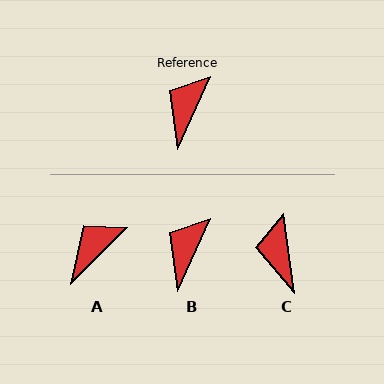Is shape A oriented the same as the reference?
No, it is off by about 20 degrees.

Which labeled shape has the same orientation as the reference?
B.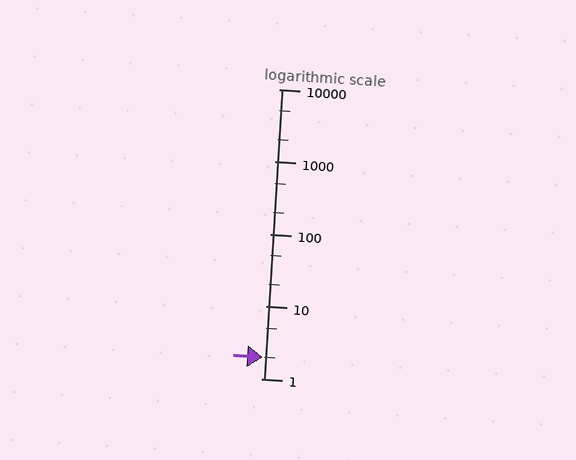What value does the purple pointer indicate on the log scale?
The pointer indicates approximately 2.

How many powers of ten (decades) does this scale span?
The scale spans 4 decades, from 1 to 10000.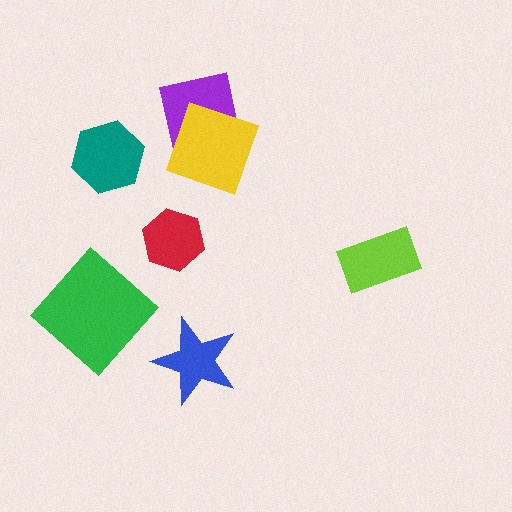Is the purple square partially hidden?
Yes, it is partially covered by another shape.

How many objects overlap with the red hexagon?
0 objects overlap with the red hexagon.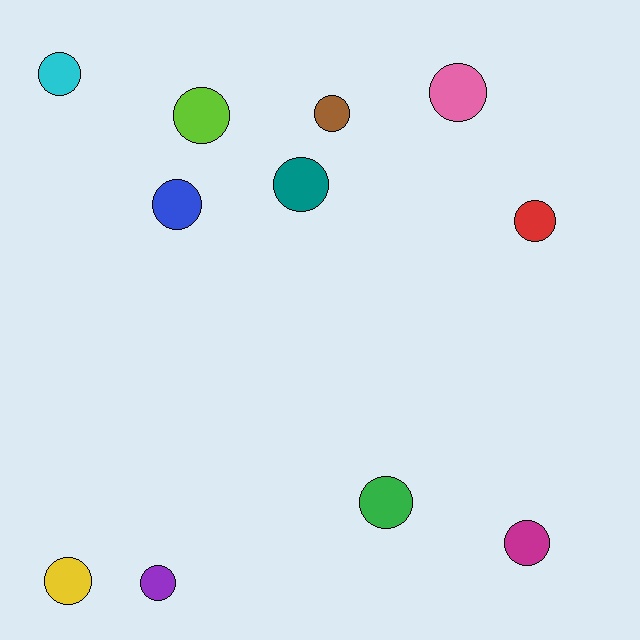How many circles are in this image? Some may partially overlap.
There are 11 circles.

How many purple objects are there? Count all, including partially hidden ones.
There is 1 purple object.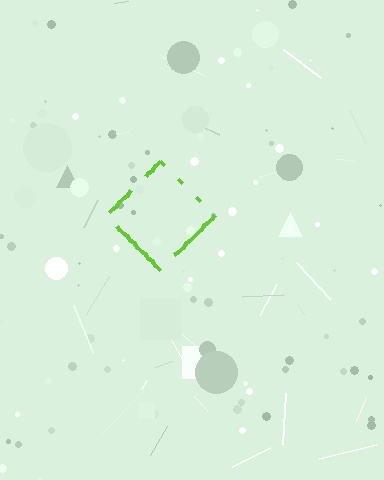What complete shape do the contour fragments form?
The contour fragments form a diamond.